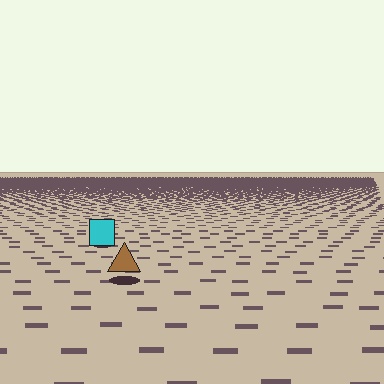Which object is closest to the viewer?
The brown triangle is closest. The texture marks near it are larger and more spread out.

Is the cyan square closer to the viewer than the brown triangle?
No. The brown triangle is closer — you can tell from the texture gradient: the ground texture is coarser near it.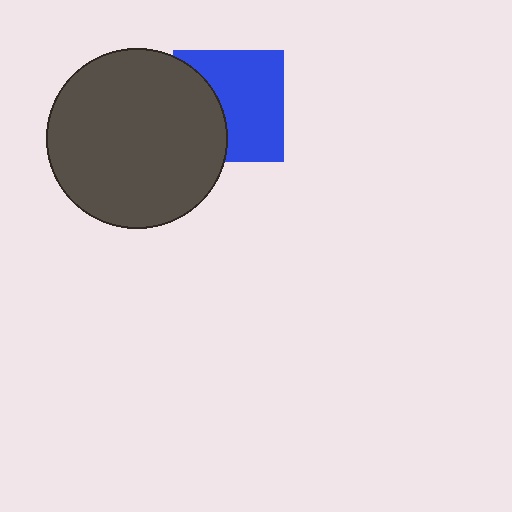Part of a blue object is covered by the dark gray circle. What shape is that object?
It is a square.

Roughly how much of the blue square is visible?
About half of it is visible (roughly 64%).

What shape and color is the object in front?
The object in front is a dark gray circle.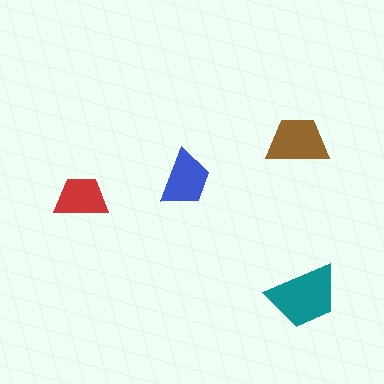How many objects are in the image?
There are 4 objects in the image.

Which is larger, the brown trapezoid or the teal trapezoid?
The teal one.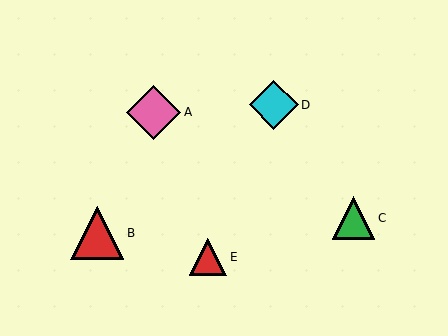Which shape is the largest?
The pink diamond (labeled A) is the largest.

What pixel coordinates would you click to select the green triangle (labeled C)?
Click at (354, 218) to select the green triangle C.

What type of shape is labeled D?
Shape D is a cyan diamond.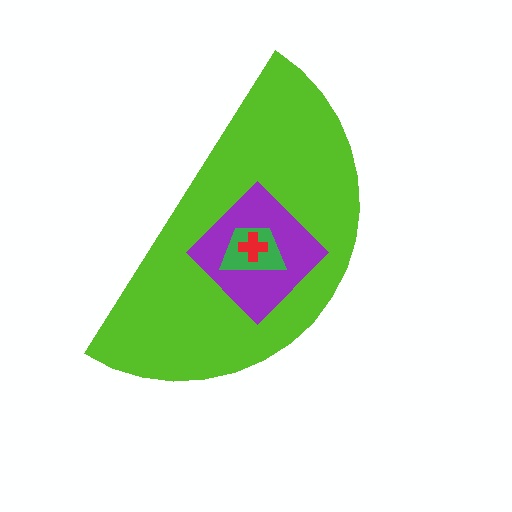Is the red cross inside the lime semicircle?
Yes.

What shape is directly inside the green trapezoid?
The red cross.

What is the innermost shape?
The red cross.